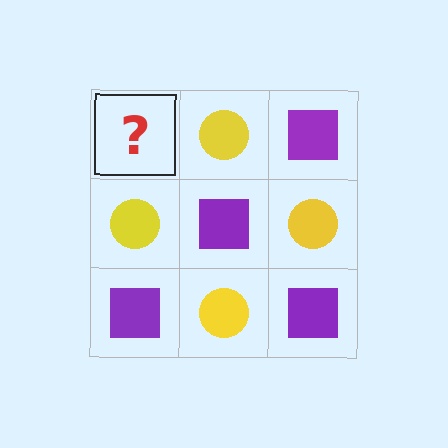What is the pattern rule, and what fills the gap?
The rule is that it alternates purple square and yellow circle in a checkerboard pattern. The gap should be filled with a purple square.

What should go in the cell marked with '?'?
The missing cell should contain a purple square.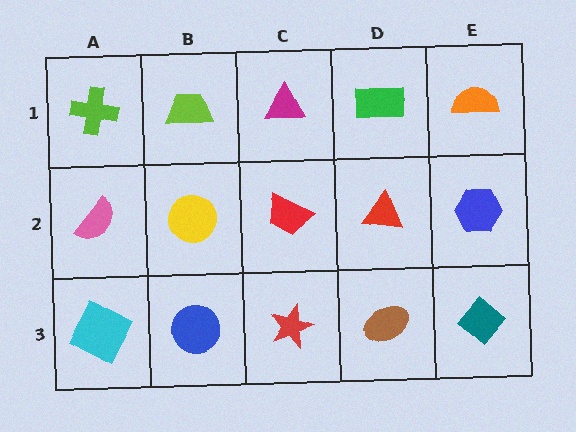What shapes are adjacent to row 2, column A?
A lime cross (row 1, column A), a cyan square (row 3, column A), a yellow circle (row 2, column B).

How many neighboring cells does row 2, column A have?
3.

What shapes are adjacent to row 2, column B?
A lime trapezoid (row 1, column B), a blue circle (row 3, column B), a pink semicircle (row 2, column A), a red trapezoid (row 2, column C).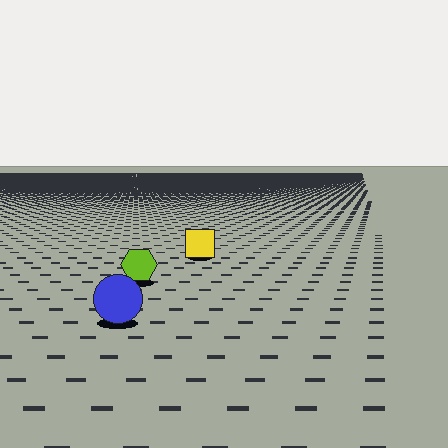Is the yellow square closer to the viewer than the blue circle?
No. The blue circle is closer — you can tell from the texture gradient: the ground texture is coarser near it.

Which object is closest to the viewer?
The blue circle is closest. The texture marks near it are larger and more spread out.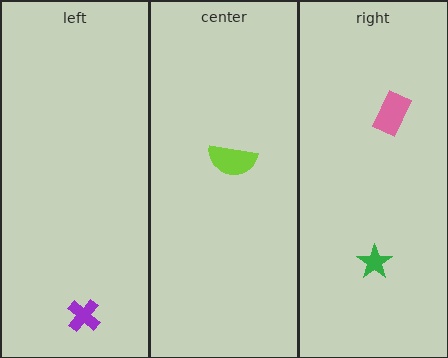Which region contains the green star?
The right region.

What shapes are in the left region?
The purple cross.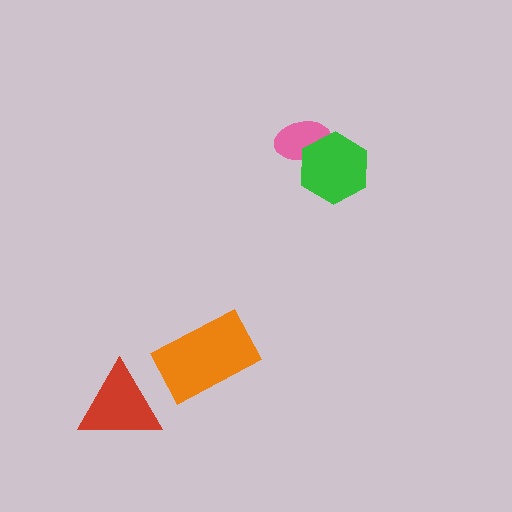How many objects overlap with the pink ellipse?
1 object overlaps with the pink ellipse.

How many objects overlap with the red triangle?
0 objects overlap with the red triangle.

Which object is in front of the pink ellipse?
The green hexagon is in front of the pink ellipse.